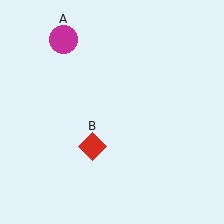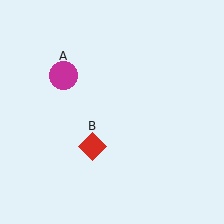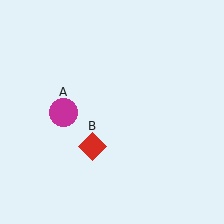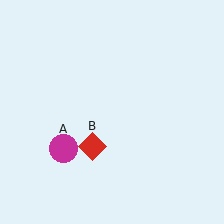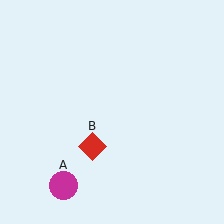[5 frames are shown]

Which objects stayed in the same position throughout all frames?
Red diamond (object B) remained stationary.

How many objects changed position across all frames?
1 object changed position: magenta circle (object A).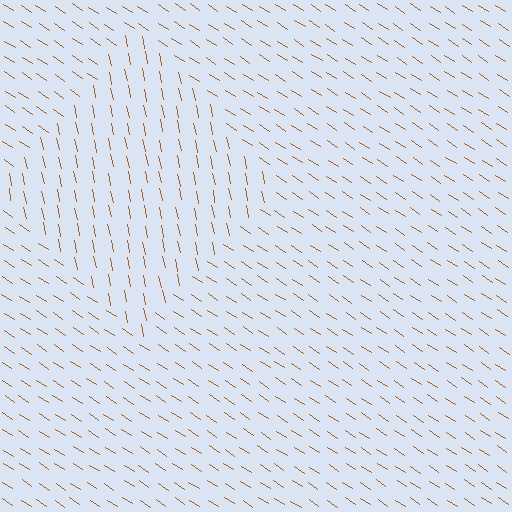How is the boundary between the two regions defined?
The boundary is defined purely by a change in line orientation (approximately 45 degrees difference). All lines are the same color and thickness.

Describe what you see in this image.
The image is filled with small brown line segments. A diamond region in the image has lines oriented differently from the surrounding lines, creating a visible texture boundary.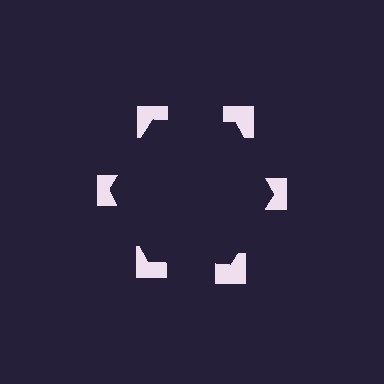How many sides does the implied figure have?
6 sides.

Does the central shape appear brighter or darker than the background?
It typically appears slightly darker than the background, even though no actual brightness change is drawn.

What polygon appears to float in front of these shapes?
An illusory hexagon — its edges are inferred from the aligned wedge cuts in the notched squares, not physically drawn.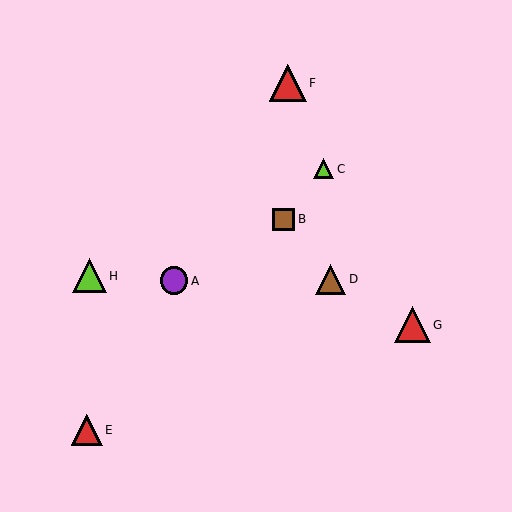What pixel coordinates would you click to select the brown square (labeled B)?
Click at (283, 219) to select the brown square B.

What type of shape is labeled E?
Shape E is a red triangle.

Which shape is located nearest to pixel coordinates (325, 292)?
The brown triangle (labeled D) at (331, 279) is nearest to that location.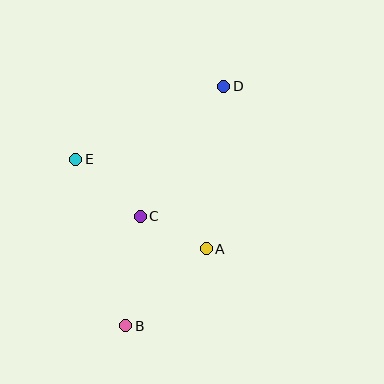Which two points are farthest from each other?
Points B and D are farthest from each other.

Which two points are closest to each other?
Points A and C are closest to each other.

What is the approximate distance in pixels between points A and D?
The distance between A and D is approximately 163 pixels.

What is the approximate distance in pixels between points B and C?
The distance between B and C is approximately 111 pixels.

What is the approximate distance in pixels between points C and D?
The distance between C and D is approximately 154 pixels.